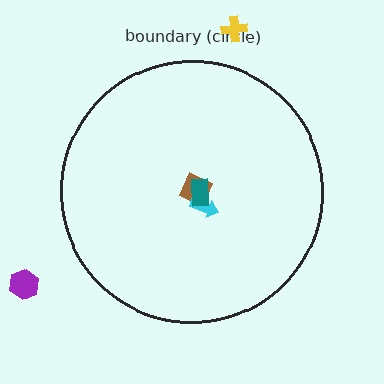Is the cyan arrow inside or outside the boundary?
Inside.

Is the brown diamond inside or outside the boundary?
Inside.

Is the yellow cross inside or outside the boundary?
Outside.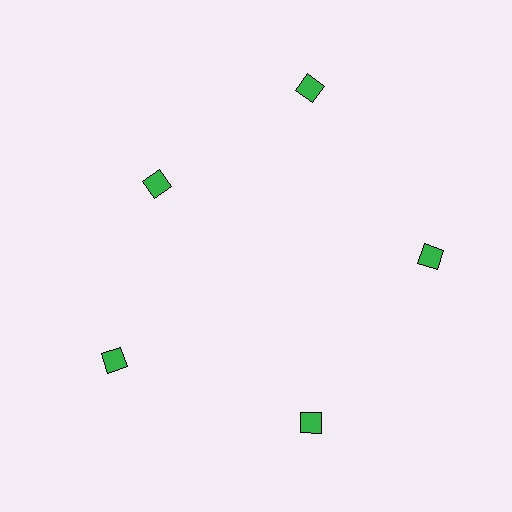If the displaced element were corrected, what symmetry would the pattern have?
It would have 5-fold rotational symmetry — the pattern would map onto itself every 72 degrees.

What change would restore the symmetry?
The symmetry would be restored by moving it outward, back onto the ring so that all 5 diamonds sit at equal angles and equal distance from the center.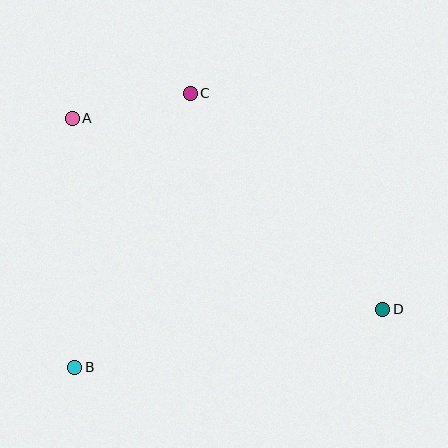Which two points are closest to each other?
Points A and C are closest to each other.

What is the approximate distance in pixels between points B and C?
The distance between B and C is approximately 298 pixels.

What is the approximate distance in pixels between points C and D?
The distance between C and D is approximately 290 pixels.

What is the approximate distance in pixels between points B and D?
The distance between B and D is approximately 313 pixels.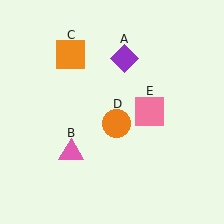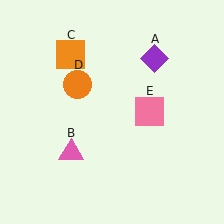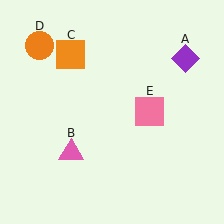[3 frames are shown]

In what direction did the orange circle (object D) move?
The orange circle (object D) moved up and to the left.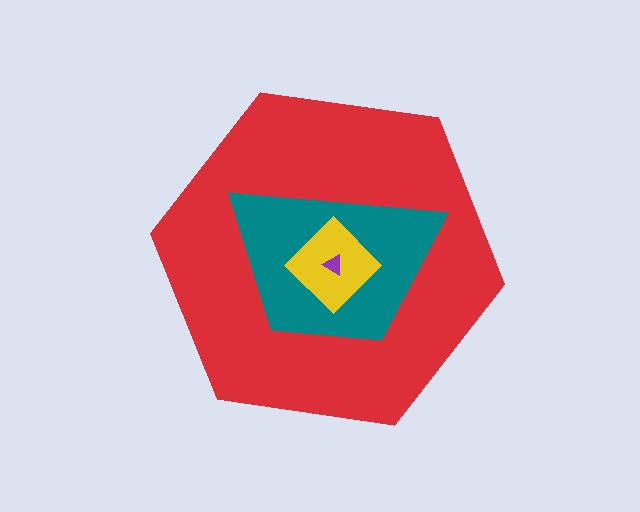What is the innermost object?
The purple triangle.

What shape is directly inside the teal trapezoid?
The yellow diamond.